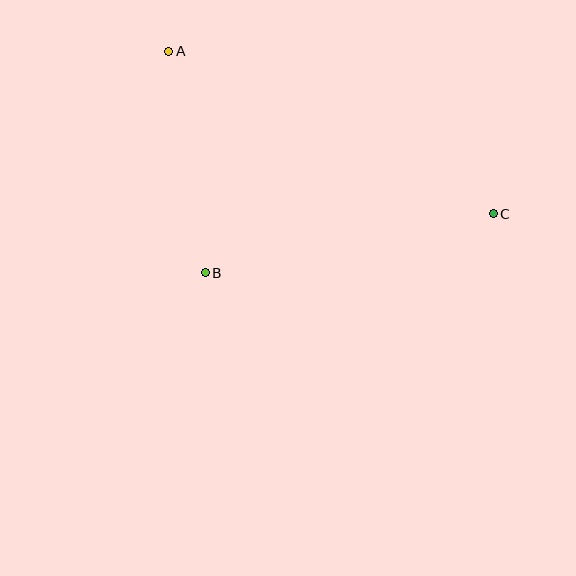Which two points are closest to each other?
Points A and B are closest to each other.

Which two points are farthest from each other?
Points A and C are farthest from each other.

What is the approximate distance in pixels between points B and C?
The distance between B and C is approximately 294 pixels.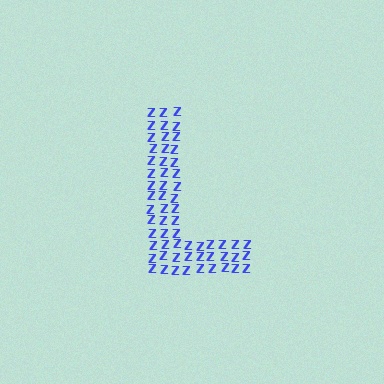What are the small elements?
The small elements are letter Z's.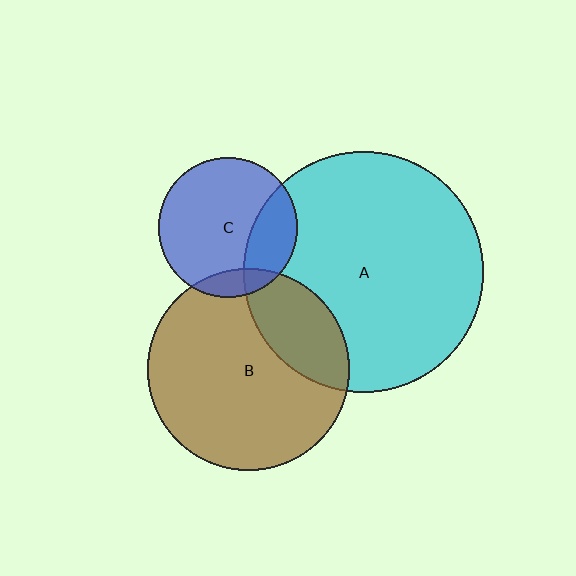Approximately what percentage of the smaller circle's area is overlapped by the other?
Approximately 10%.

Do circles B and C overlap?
Yes.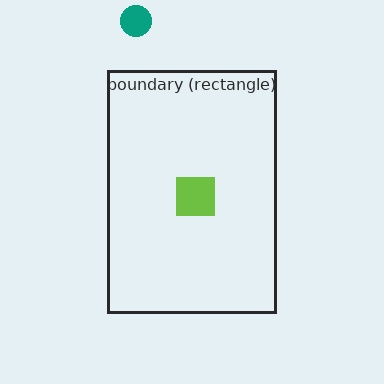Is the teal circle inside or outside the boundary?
Outside.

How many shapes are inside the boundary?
1 inside, 1 outside.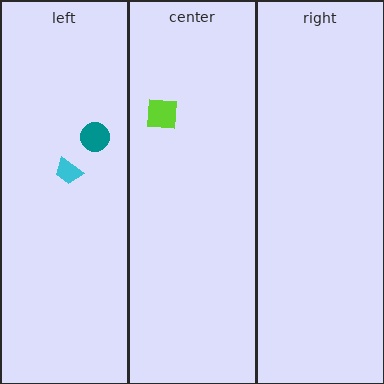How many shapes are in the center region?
1.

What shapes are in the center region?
The lime square.